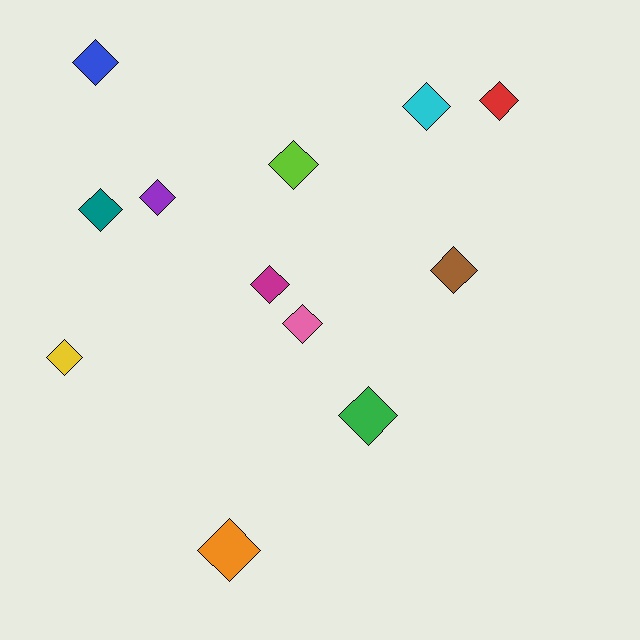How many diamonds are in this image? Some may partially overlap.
There are 12 diamonds.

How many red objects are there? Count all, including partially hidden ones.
There is 1 red object.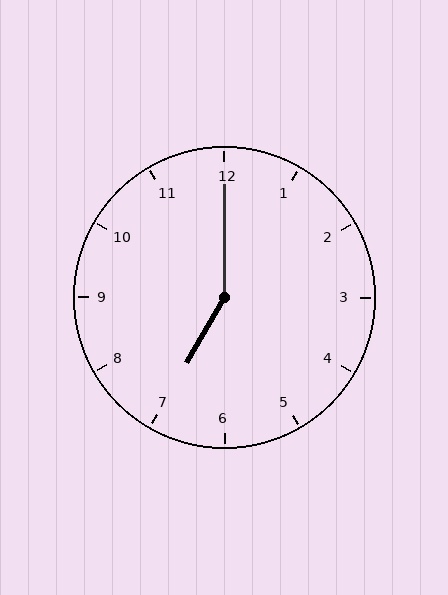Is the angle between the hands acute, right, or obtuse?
It is obtuse.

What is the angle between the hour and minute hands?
Approximately 150 degrees.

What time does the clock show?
7:00.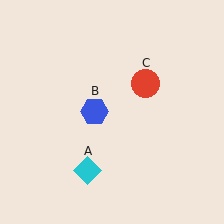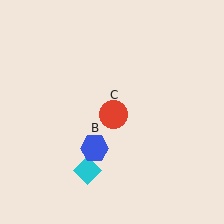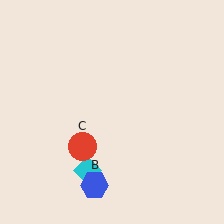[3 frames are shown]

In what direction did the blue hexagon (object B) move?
The blue hexagon (object B) moved down.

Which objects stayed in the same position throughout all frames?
Cyan diamond (object A) remained stationary.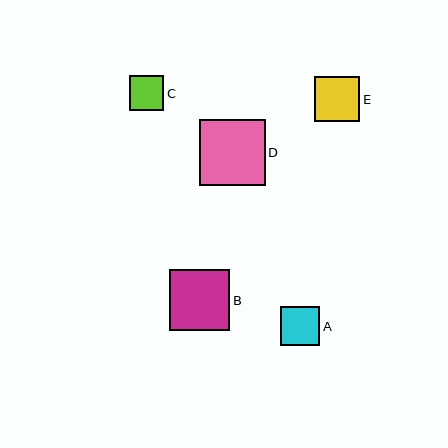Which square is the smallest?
Square C is the smallest with a size of approximately 34 pixels.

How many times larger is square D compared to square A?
Square D is approximately 1.7 times the size of square A.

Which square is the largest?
Square D is the largest with a size of approximately 66 pixels.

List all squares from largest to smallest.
From largest to smallest: D, B, E, A, C.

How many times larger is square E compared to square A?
Square E is approximately 1.1 times the size of square A.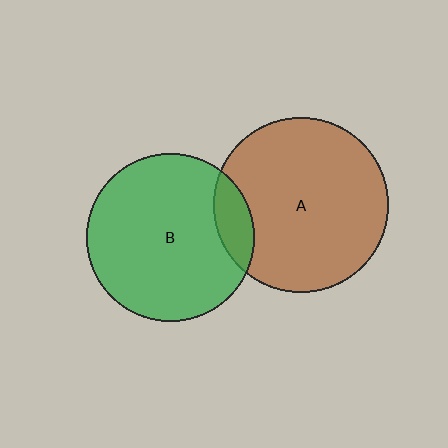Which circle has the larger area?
Circle A (brown).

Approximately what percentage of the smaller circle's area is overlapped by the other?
Approximately 10%.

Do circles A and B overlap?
Yes.